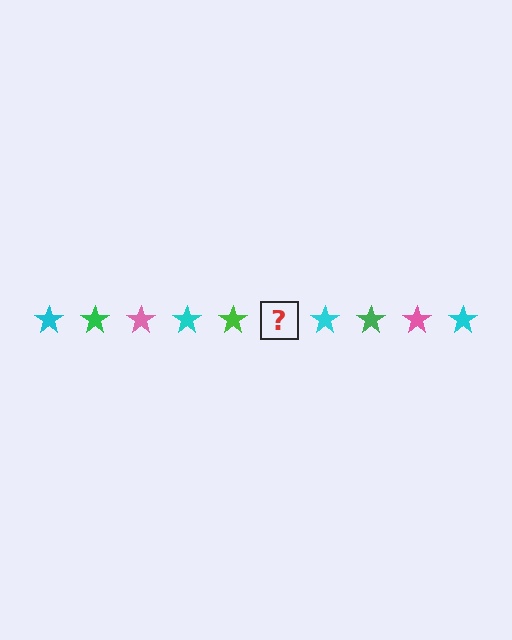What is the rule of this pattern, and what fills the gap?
The rule is that the pattern cycles through cyan, green, pink stars. The gap should be filled with a pink star.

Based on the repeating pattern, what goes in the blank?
The blank should be a pink star.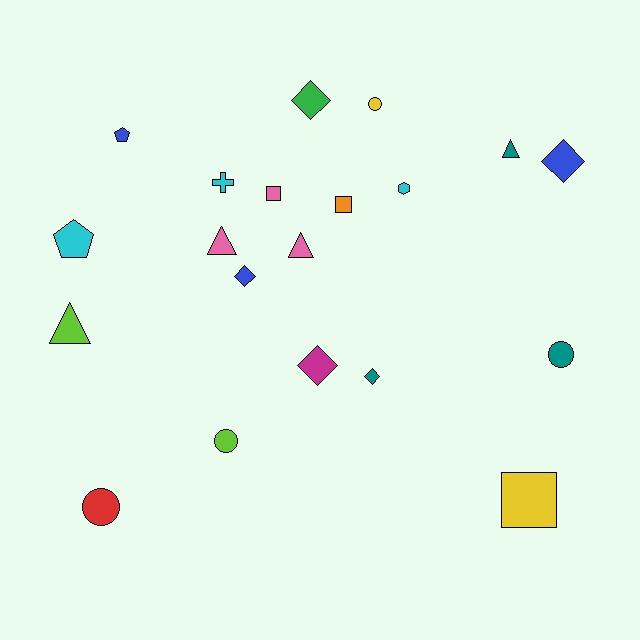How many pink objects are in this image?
There are 3 pink objects.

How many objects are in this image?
There are 20 objects.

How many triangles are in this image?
There are 4 triangles.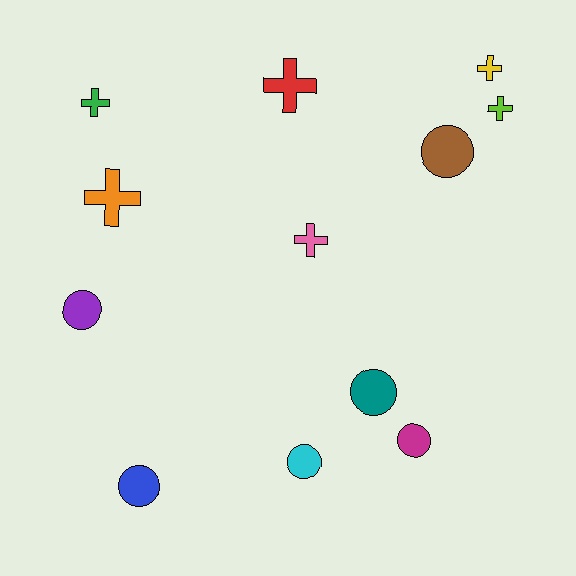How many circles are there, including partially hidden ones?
There are 6 circles.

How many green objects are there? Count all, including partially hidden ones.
There is 1 green object.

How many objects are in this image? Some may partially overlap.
There are 12 objects.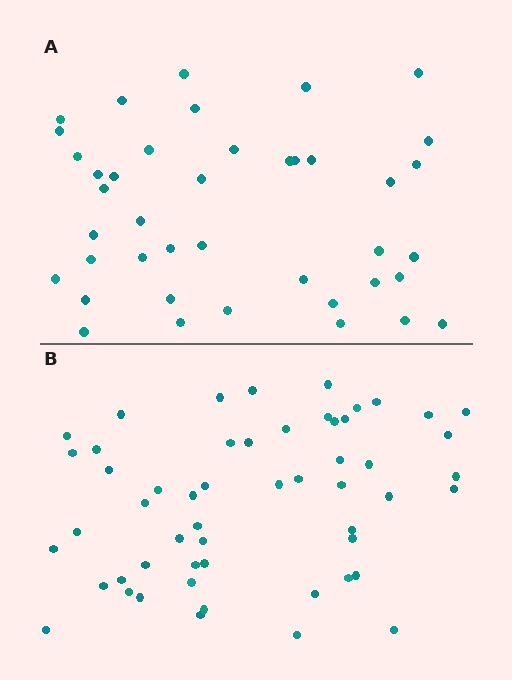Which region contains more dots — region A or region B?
Region B (the bottom region) has more dots.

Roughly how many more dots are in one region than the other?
Region B has approximately 15 more dots than region A.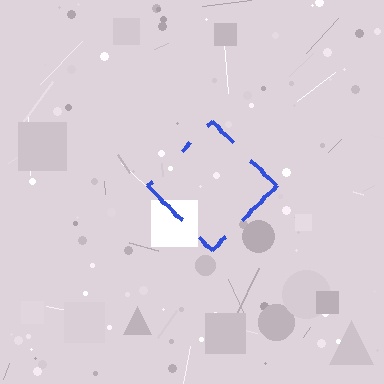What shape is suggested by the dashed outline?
The dashed outline suggests a diamond.